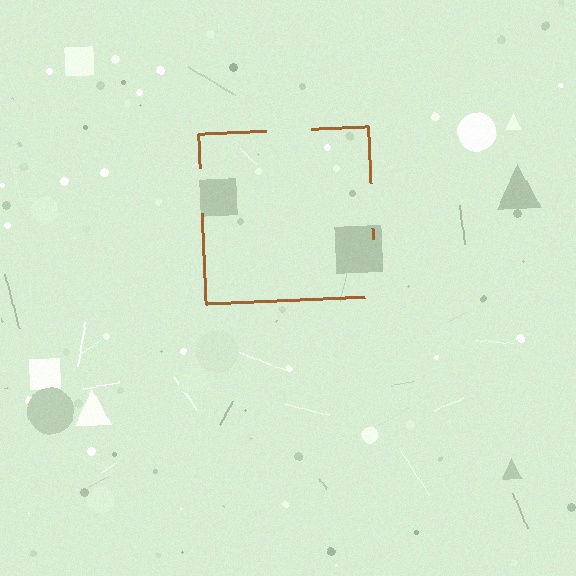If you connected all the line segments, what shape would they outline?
They would outline a square.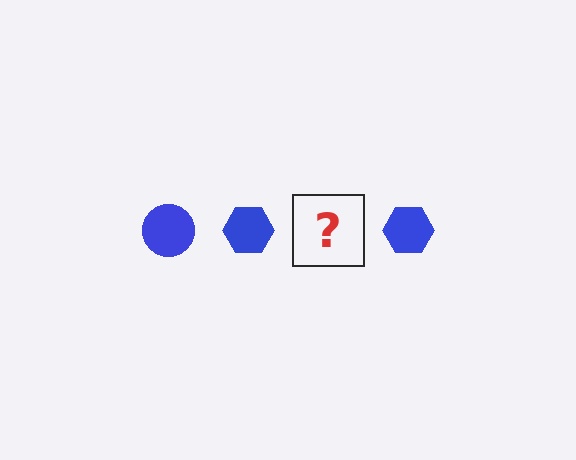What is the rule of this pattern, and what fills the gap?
The rule is that the pattern cycles through circle, hexagon shapes in blue. The gap should be filled with a blue circle.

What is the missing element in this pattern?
The missing element is a blue circle.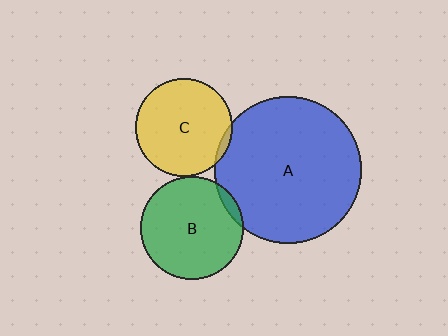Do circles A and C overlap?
Yes.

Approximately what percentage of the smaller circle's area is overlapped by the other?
Approximately 5%.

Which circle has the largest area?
Circle A (blue).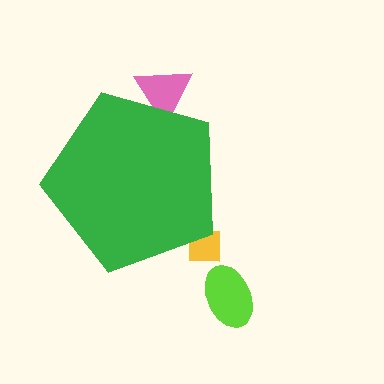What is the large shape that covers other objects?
A green pentagon.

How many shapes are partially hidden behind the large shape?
2 shapes are partially hidden.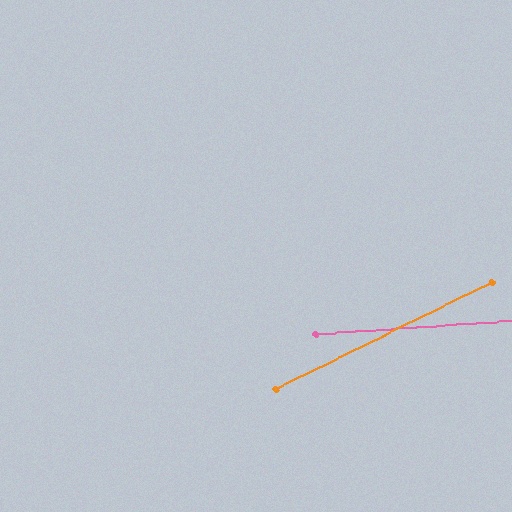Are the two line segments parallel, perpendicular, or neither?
Neither parallel nor perpendicular — they differ by about 23°.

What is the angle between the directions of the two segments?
Approximately 23 degrees.